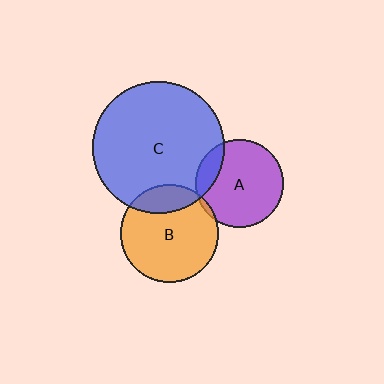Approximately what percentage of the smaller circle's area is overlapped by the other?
Approximately 15%.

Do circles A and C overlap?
Yes.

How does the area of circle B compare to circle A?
Approximately 1.2 times.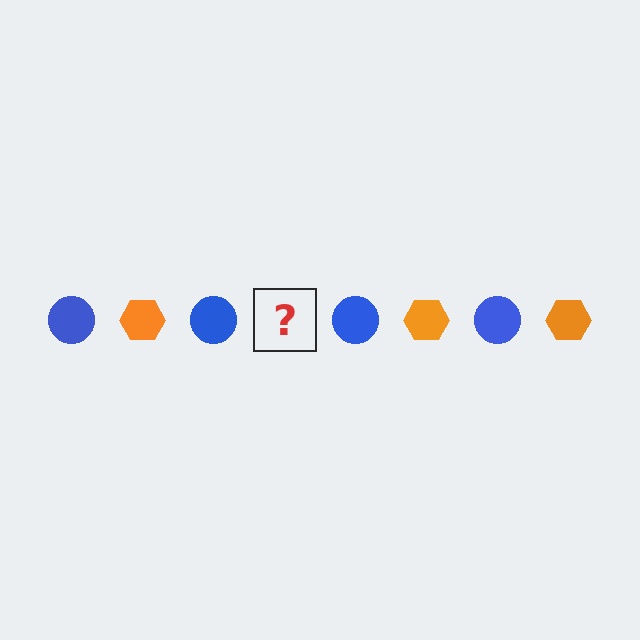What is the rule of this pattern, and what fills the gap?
The rule is that the pattern alternates between blue circle and orange hexagon. The gap should be filled with an orange hexagon.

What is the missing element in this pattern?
The missing element is an orange hexagon.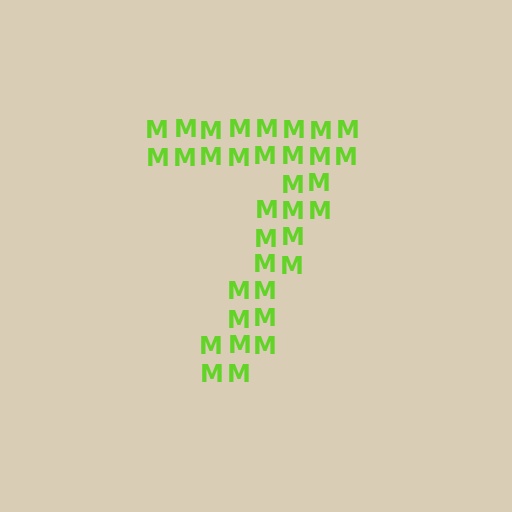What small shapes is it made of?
It is made of small letter M's.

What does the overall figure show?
The overall figure shows the digit 7.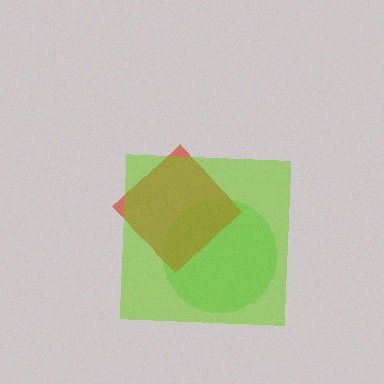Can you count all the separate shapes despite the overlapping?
Yes, there are 3 separate shapes.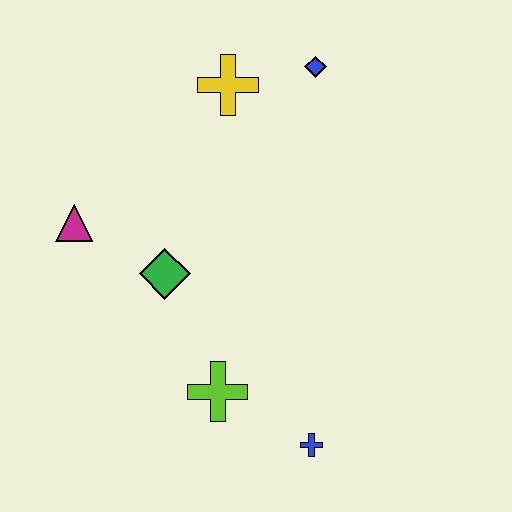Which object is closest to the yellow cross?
The blue diamond is closest to the yellow cross.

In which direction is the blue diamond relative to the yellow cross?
The blue diamond is to the right of the yellow cross.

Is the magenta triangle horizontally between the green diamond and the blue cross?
No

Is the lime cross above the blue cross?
Yes